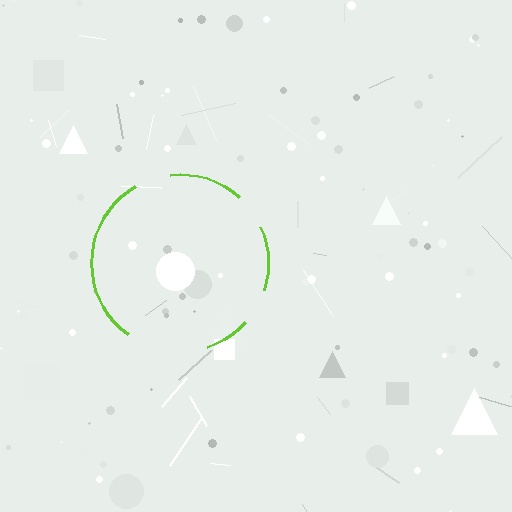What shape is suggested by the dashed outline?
The dashed outline suggests a circle.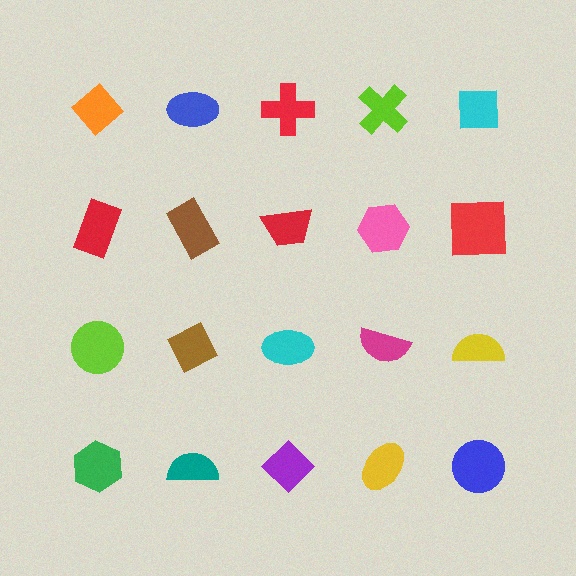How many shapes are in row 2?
5 shapes.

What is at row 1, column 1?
An orange diamond.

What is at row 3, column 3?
A cyan ellipse.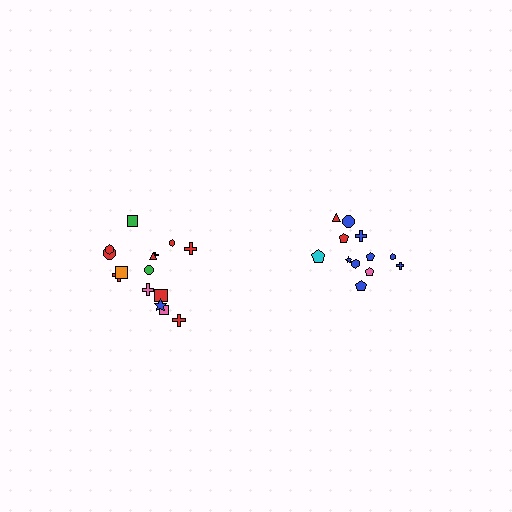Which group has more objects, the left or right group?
The left group.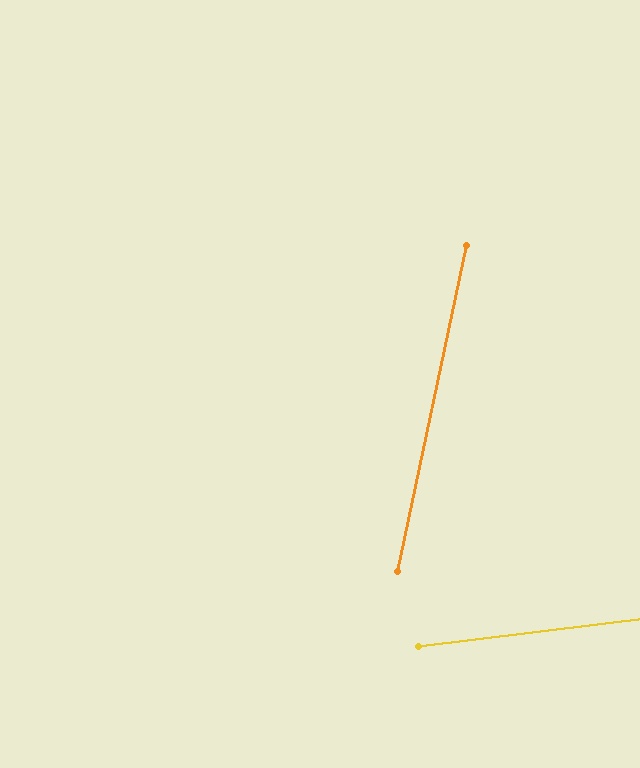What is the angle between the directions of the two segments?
Approximately 71 degrees.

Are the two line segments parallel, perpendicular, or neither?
Neither parallel nor perpendicular — they differ by about 71°.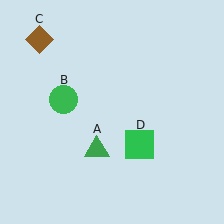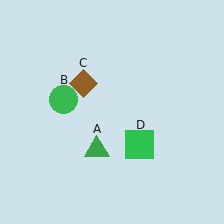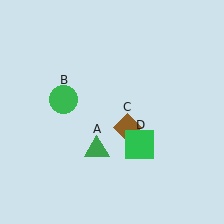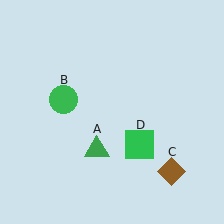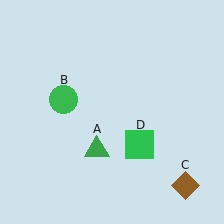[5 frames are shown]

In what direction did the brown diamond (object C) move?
The brown diamond (object C) moved down and to the right.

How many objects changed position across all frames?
1 object changed position: brown diamond (object C).